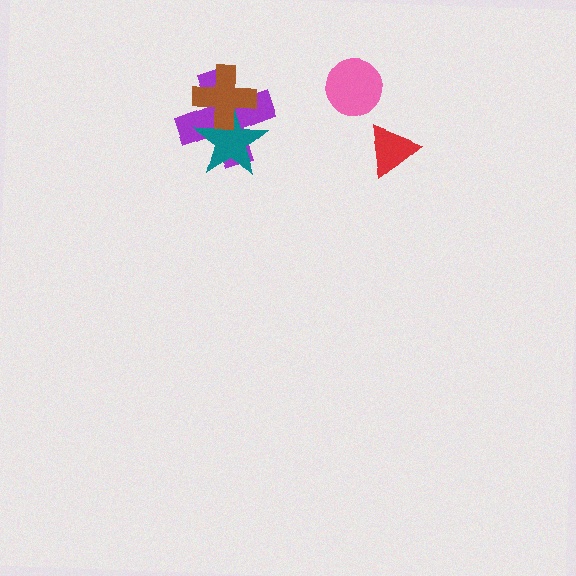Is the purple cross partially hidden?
Yes, it is partially covered by another shape.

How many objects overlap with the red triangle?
0 objects overlap with the red triangle.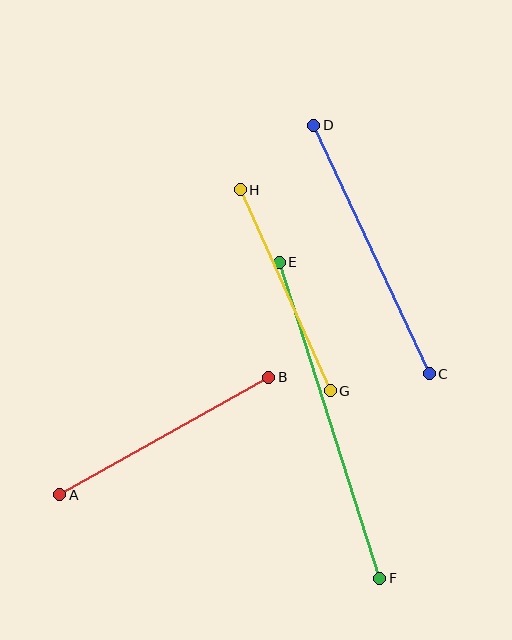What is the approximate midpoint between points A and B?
The midpoint is at approximately (164, 436) pixels.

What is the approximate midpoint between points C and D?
The midpoint is at approximately (371, 249) pixels.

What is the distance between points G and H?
The distance is approximately 220 pixels.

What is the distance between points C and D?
The distance is approximately 274 pixels.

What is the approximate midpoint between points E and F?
The midpoint is at approximately (330, 420) pixels.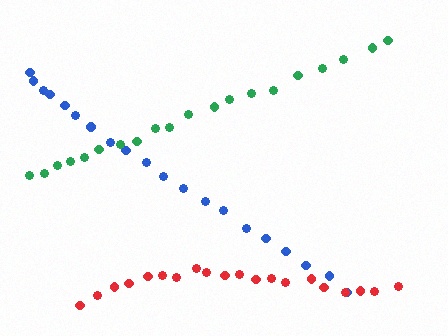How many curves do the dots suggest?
There are 3 distinct paths.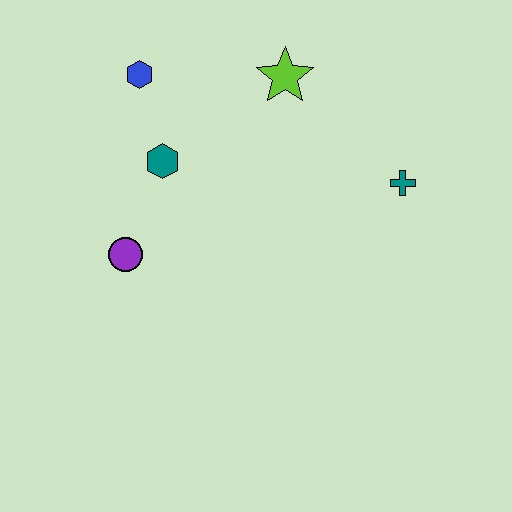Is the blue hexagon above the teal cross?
Yes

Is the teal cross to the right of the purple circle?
Yes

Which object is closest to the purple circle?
The teal hexagon is closest to the purple circle.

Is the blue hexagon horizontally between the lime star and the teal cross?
No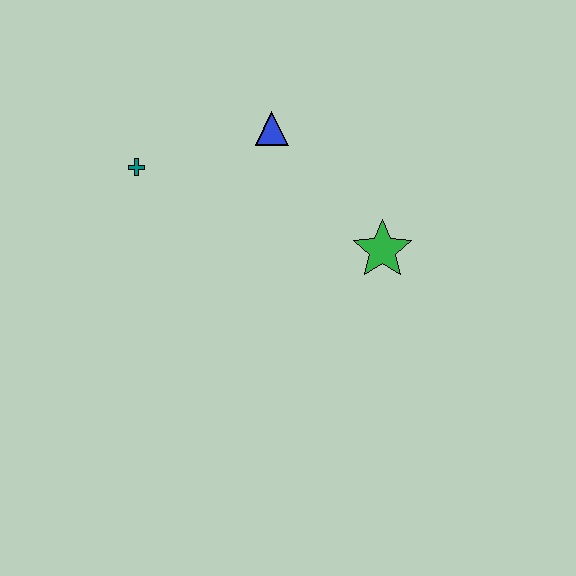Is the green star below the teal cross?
Yes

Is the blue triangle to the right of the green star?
No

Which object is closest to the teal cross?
The blue triangle is closest to the teal cross.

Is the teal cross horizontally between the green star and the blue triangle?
No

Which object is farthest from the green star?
The teal cross is farthest from the green star.